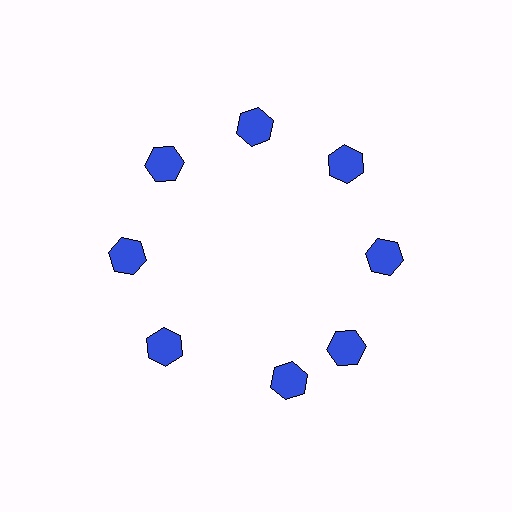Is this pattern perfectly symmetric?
No. The 8 blue hexagons are arranged in a ring, but one element near the 6 o'clock position is rotated out of alignment along the ring, breaking the 8-fold rotational symmetry.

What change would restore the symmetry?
The symmetry would be restored by rotating it back into even spacing with its neighbors so that all 8 hexagons sit at equal angles and equal distance from the center.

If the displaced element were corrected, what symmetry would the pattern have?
It would have 8-fold rotational symmetry — the pattern would map onto itself every 45 degrees.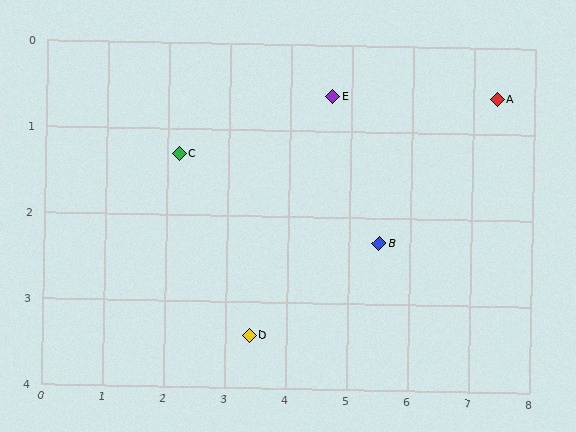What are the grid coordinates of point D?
Point D is at approximately (3.4, 3.4).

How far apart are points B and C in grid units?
Points B and C are about 3.4 grid units apart.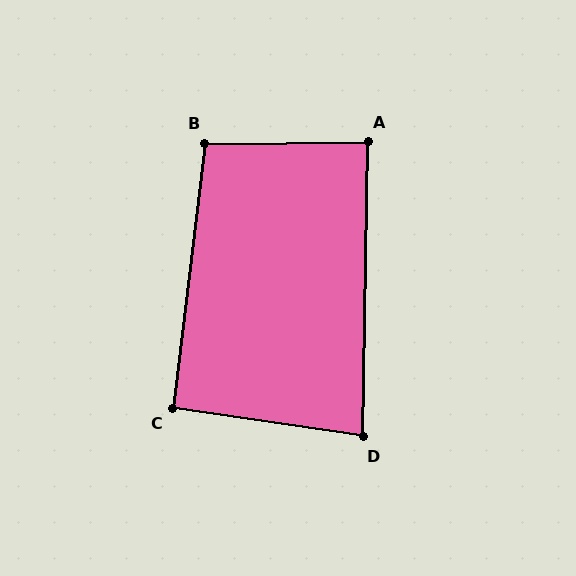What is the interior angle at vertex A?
Approximately 88 degrees (approximately right).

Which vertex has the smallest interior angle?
D, at approximately 83 degrees.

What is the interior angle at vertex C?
Approximately 92 degrees (approximately right).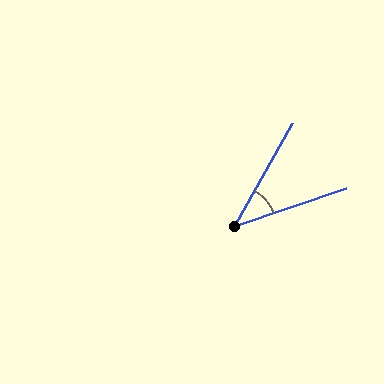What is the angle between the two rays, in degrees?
Approximately 42 degrees.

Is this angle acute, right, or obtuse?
It is acute.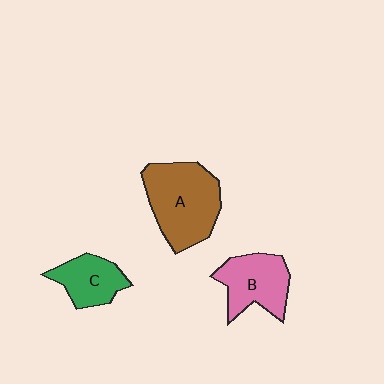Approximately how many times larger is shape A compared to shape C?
Approximately 1.9 times.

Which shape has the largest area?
Shape A (brown).